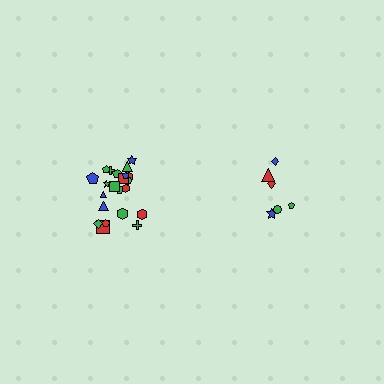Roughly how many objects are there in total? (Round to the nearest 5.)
Roughly 30 objects in total.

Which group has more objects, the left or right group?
The left group.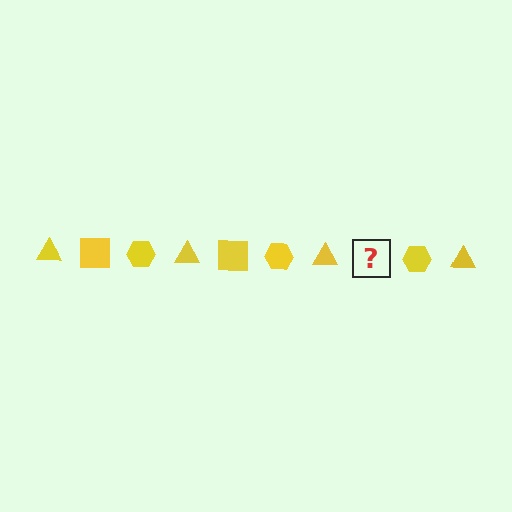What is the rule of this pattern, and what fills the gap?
The rule is that the pattern cycles through triangle, square, hexagon shapes in yellow. The gap should be filled with a yellow square.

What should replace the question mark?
The question mark should be replaced with a yellow square.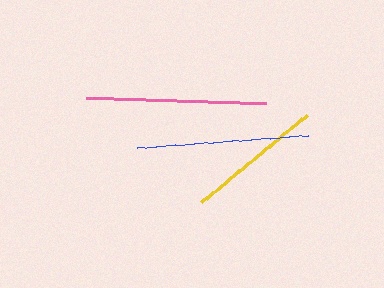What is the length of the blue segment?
The blue segment is approximately 172 pixels long.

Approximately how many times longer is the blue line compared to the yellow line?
The blue line is approximately 1.3 times the length of the yellow line.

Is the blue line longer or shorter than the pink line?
The pink line is longer than the blue line.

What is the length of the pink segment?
The pink segment is approximately 180 pixels long.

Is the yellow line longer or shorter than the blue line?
The blue line is longer than the yellow line.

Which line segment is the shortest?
The yellow line is the shortest at approximately 137 pixels.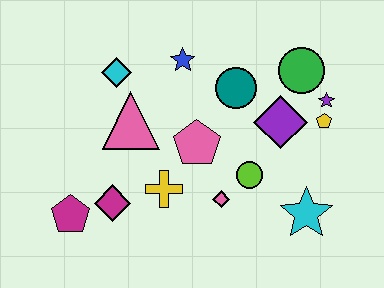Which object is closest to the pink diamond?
The lime circle is closest to the pink diamond.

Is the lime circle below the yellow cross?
No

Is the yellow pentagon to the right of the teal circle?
Yes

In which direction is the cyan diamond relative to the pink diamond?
The cyan diamond is above the pink diamond.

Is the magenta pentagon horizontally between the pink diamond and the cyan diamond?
No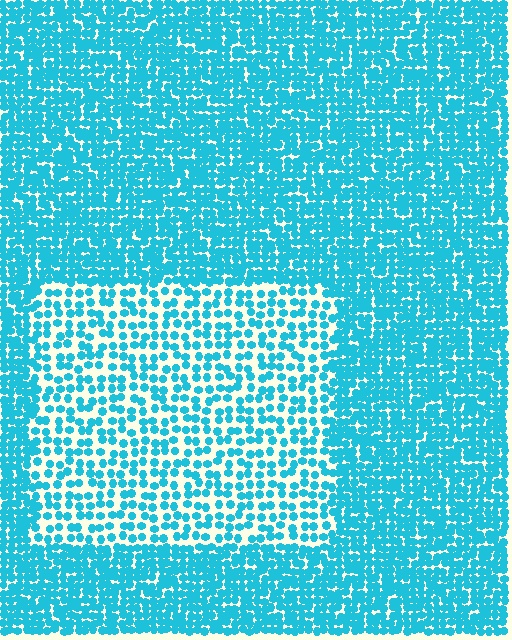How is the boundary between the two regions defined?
The boundary is defined by a change in element density (approximately 2.0x ratio). All elements are the same color, size, and shape.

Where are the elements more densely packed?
The elements are more densely packed outside the rectangle boundary.